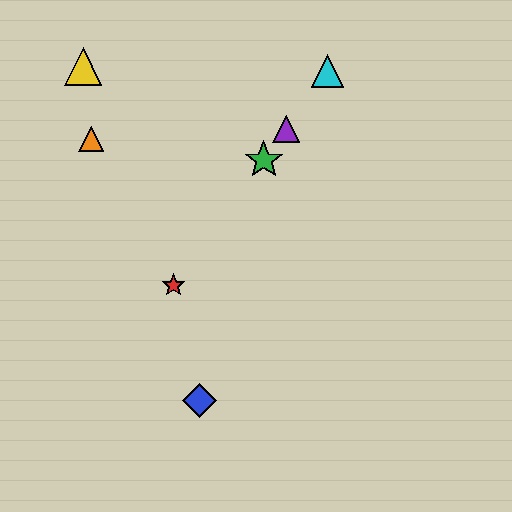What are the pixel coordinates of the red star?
The red star is at (174, 285).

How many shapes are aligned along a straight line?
4 shapes (the red star, the green star, the purple triangle, the cyan triangle) are aligned along a straight line.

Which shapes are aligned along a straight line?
The red star, the green star, the purple triangle, the cyan triangle are aligned along a straight line.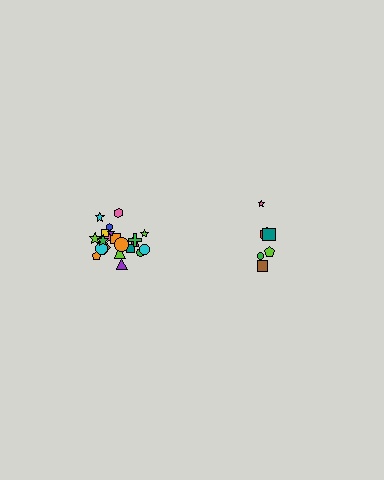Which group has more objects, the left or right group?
The left group.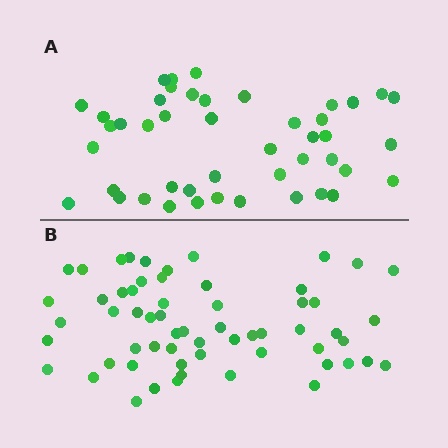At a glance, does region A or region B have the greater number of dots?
Region B (the bottom region) has more dots.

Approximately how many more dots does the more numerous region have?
Region B has approximately 15 more dots than region A.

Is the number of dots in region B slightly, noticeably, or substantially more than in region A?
Region B has noticeably more, but not dramatically so. The ratio is roughly 1.3 to 1.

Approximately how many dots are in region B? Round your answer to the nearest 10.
About 60 dots.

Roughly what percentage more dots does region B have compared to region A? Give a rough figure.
About 35% more.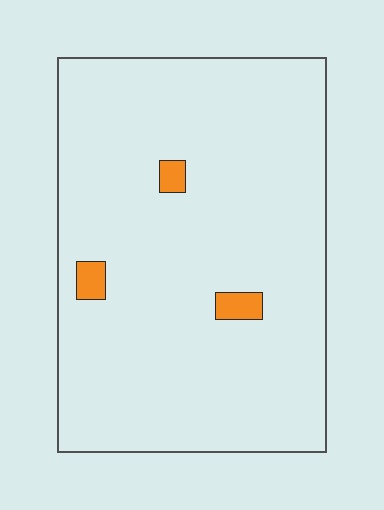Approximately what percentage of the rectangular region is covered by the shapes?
Approximately 5%.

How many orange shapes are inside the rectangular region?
3.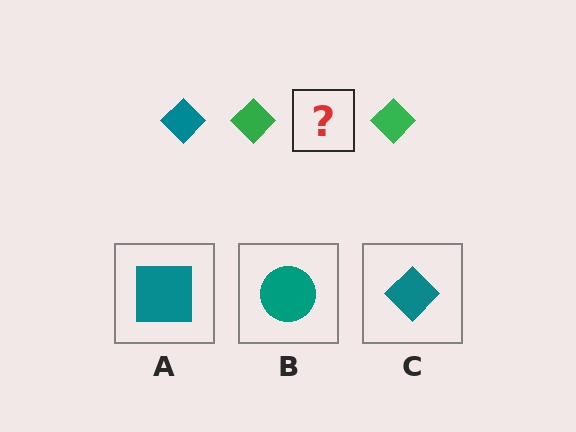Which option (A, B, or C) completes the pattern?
C.